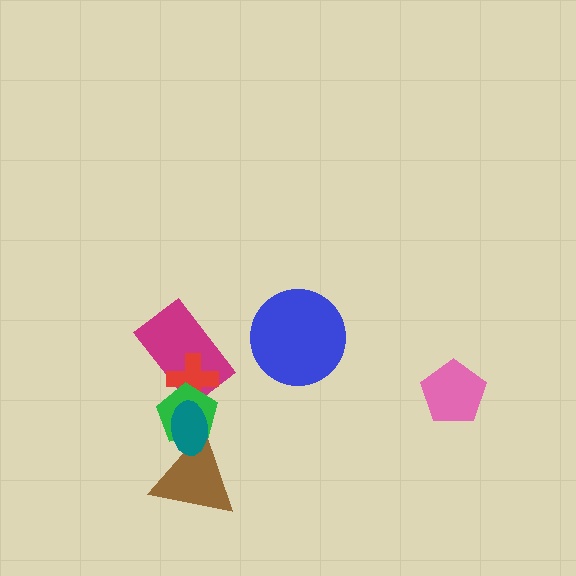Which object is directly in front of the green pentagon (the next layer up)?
The brown triangle is directly in front of the green pentagon.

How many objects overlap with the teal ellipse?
2 objects overlap with the teal ellipse.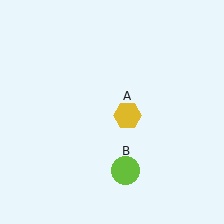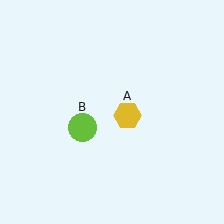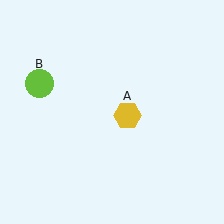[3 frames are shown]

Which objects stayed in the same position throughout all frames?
Yellow hexagon (object A) remained stationary.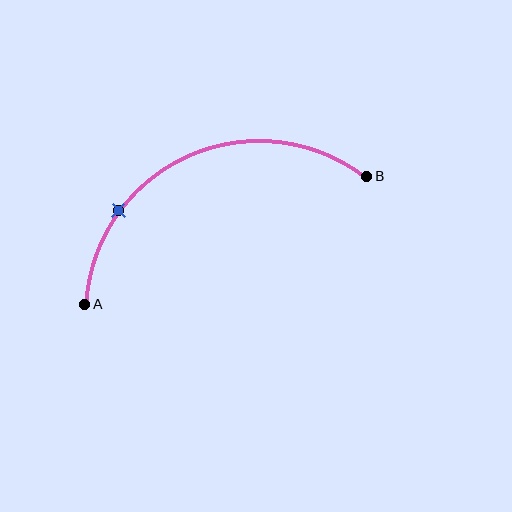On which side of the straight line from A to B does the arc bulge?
The arc bulges above the straight line connecting A and B.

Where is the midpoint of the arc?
The arc midpoint is the point on the curve farthest from the straight line joining A and B. It sits above that line.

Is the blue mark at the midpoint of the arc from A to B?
No. The blue mark lies on the arc but is closer to endpoint A. The arc midpoint would be at the point on the curve equidistant along the arc from both A and B.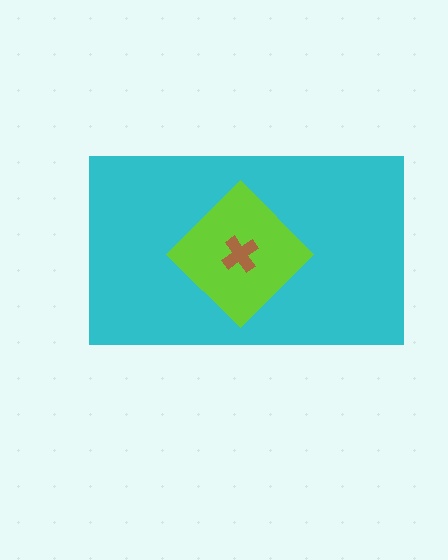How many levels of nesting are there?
3.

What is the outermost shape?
The cyan rectangle.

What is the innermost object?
The brown cross.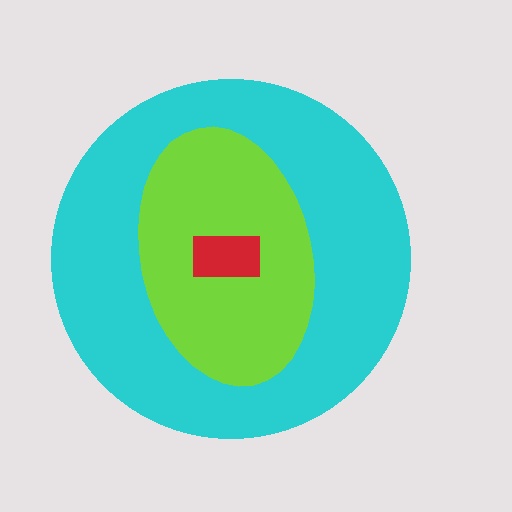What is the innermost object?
The red rectangle.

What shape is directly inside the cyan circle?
The lime ellipse.